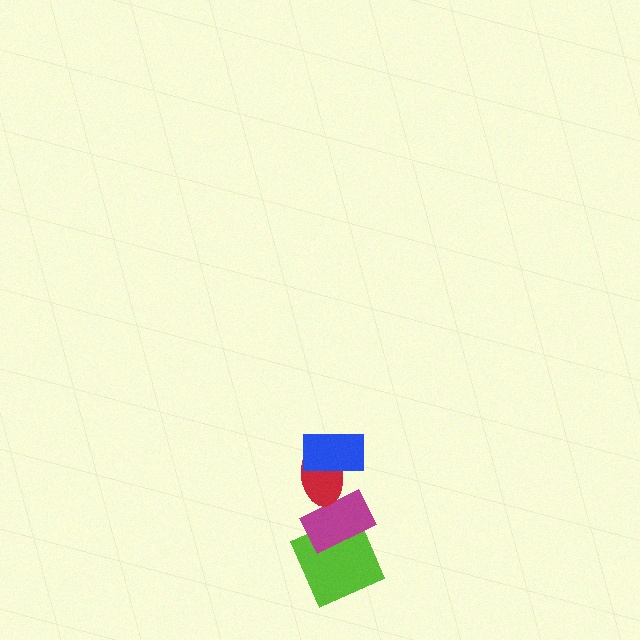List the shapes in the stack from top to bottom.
From top to bottom: the blue rectangle, the red ellipse, the magenta rectangle, the lime square.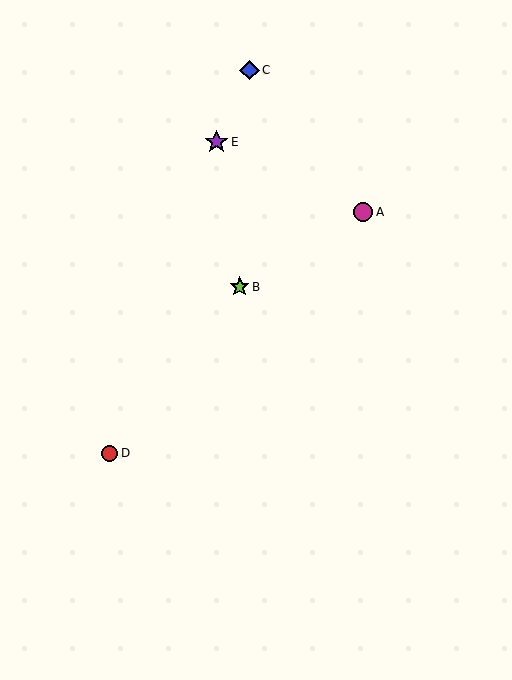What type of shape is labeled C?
Shape C is a blue diamond.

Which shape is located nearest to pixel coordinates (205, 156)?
The purple star (labeled E) at (217, 142) is nearest to that location.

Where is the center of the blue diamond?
The center of the blue diamond is at (250, 70).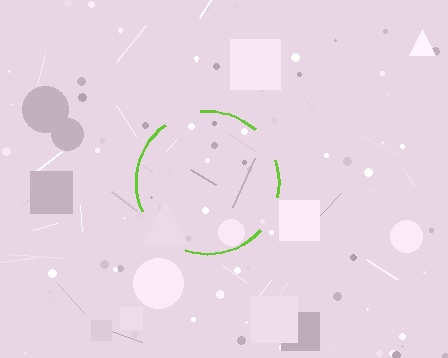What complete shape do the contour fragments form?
The contour fragments form a circle.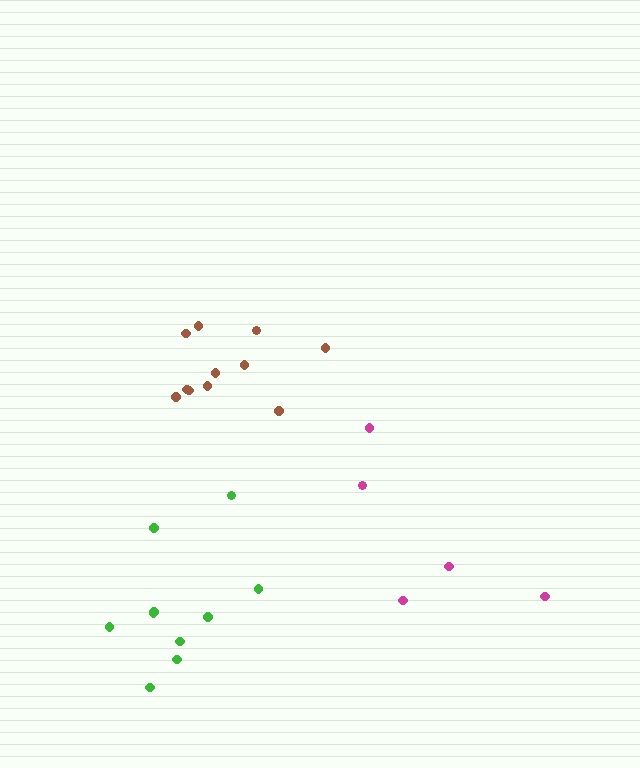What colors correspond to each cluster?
The clusters are colored: green, magenta, brown.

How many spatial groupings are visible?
There are 3 spatial groupings.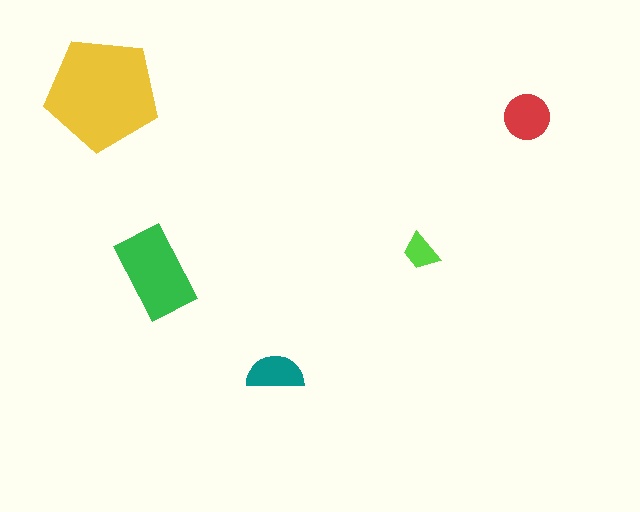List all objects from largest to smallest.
The yellow pentagon, the green rectangle, the red circle, the teal semicircle, the lime trapezoid.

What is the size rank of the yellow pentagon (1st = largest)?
1st.